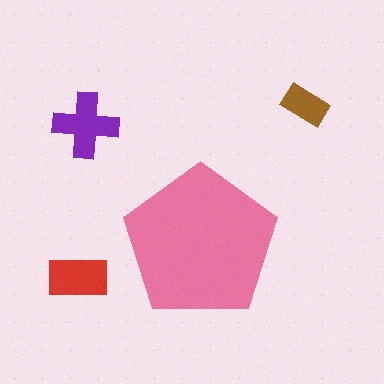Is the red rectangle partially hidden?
No, the red rectangle is fully visible.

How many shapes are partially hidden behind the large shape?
0 shapes are partially hidden.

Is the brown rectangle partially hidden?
No, the brown rectangle is fully visible.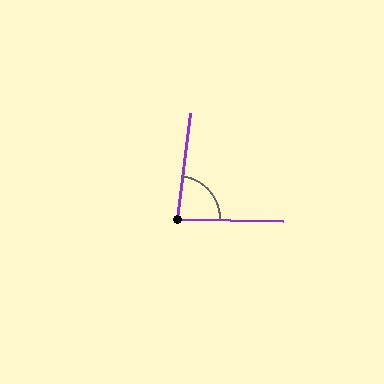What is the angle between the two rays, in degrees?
Approximately 84 degrees.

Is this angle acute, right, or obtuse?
It is acute.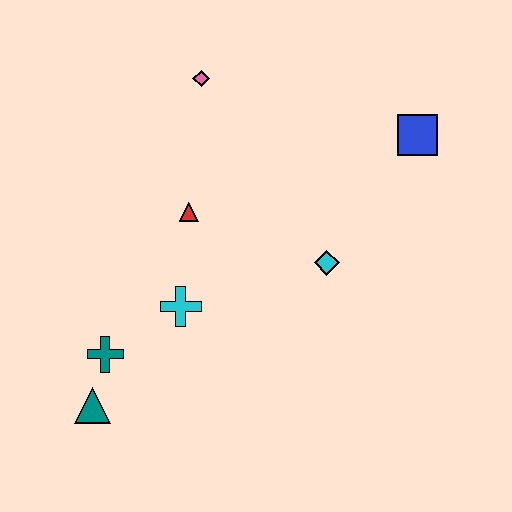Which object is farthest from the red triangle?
The blue square is farthest from the red triangle.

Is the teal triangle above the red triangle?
No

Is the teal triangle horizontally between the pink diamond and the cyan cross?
No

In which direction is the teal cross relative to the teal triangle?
The teal cross is above the teal triangle.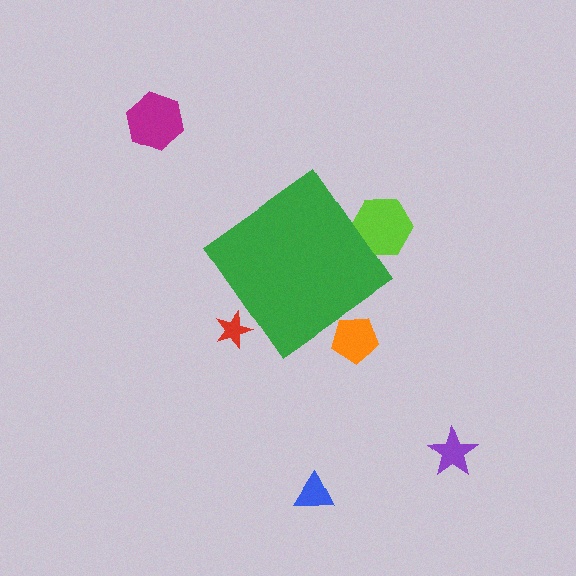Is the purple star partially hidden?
No, the purple star is fully visible.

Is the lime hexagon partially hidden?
Yes, the lime hexagon is partially hidden behind the green diamond.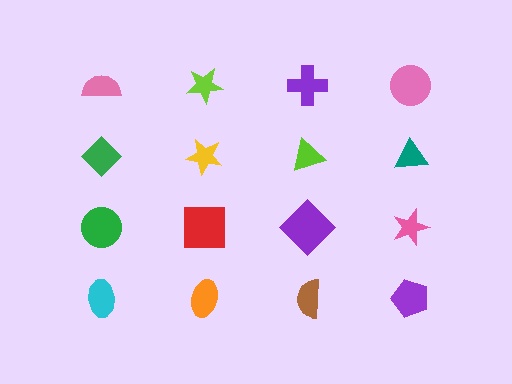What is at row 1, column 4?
A pink circle.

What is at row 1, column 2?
A lime star.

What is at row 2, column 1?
A green diamond.